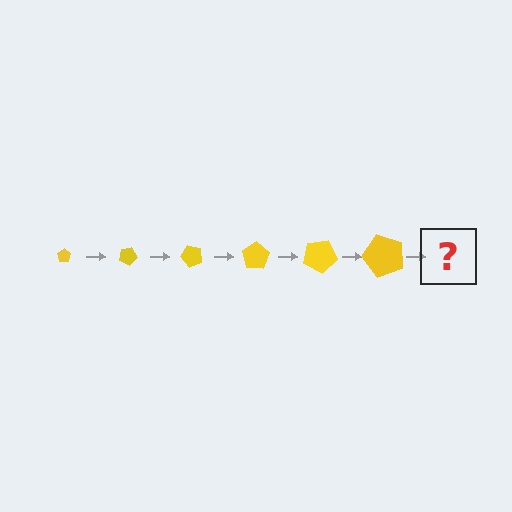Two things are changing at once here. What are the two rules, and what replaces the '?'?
The two rules are that the pentagon grows larger each step and it rotates 25 degrees each step. The '?' should be a pentagon, larger than the previous one and rotated 150 degrees from the start.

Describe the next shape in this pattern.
It should be a pentagon, larger than the previous one and rotated 150 degrees from the start.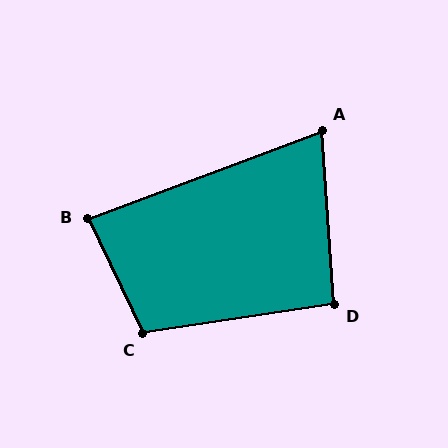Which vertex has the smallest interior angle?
A, at approximately 73 degrees.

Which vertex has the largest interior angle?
C, at approximately 107 degrees.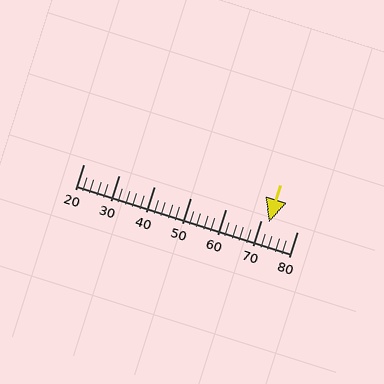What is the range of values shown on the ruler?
The ruler shows values from 20 to 80.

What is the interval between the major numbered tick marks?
The major tick marks are spaced 10 units apart.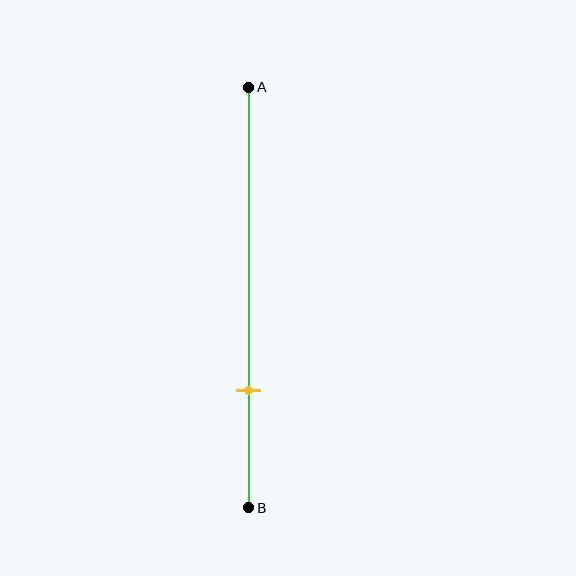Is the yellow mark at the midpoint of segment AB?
No, the mark is at about 70% from A, not at the 50% midpoint.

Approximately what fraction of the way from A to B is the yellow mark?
The yellow mark is approximately 70% of the way from A to B.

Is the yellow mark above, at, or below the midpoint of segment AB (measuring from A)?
The yellow mark is below the midpoint of segment AB.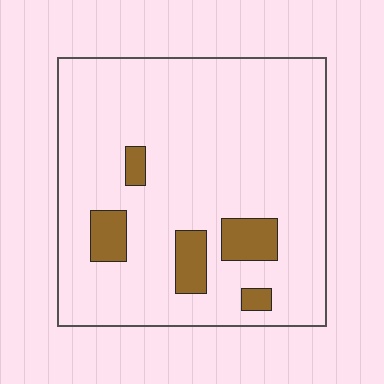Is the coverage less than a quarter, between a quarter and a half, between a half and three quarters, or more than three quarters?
Less than a quarter.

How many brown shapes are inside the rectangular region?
5.